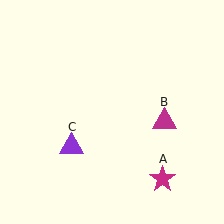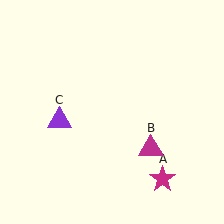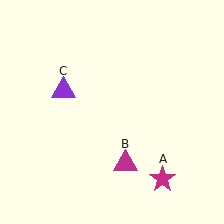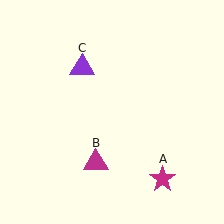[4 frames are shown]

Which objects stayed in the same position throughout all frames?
Magenta star (object A) remained stationary.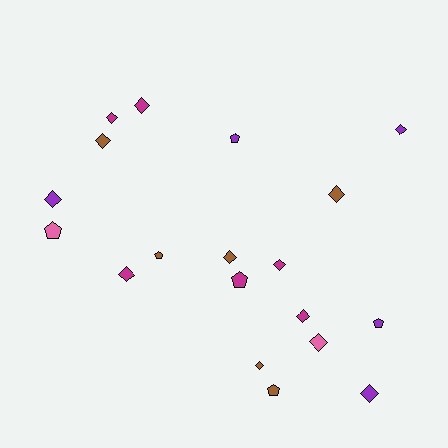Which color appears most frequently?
Magenta, with 6 objects.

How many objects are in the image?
There are 19 objects.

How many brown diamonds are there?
There are 4 brown diamonds.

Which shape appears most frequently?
Diamond, with 13 objects.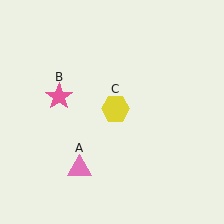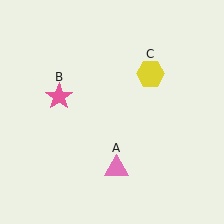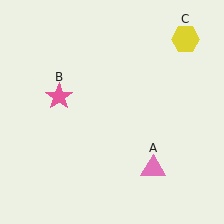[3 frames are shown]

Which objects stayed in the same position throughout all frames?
Pink star (object B) remained stationary.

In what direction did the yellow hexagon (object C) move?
The yellow hexagon (object C) moved up and to the right.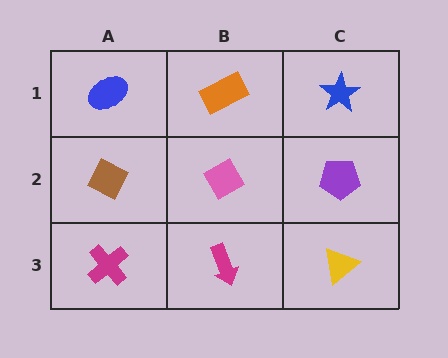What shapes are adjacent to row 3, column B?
A pink diamond (row 2, column B), a magenta cross (row 3, column A), a yellow triangle (row 3, column C).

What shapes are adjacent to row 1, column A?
A brown diamond (row 2, column A), an orange rectangle (row 1, column B).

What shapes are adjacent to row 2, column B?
An orange rectangle (row 1, column B), a magenta arrow (row 3, column B), a brown diamond (row 2, column A), a purple pentagon (row 2, column C).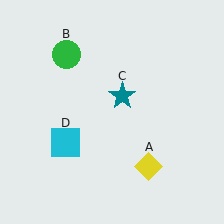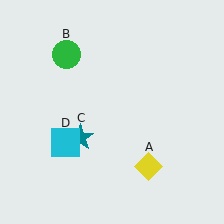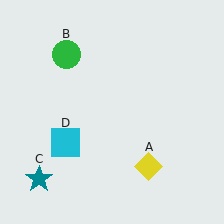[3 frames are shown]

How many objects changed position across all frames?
1 object changed position: teal star (object C).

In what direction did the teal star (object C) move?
The teal star (object C) moved down and to the left.